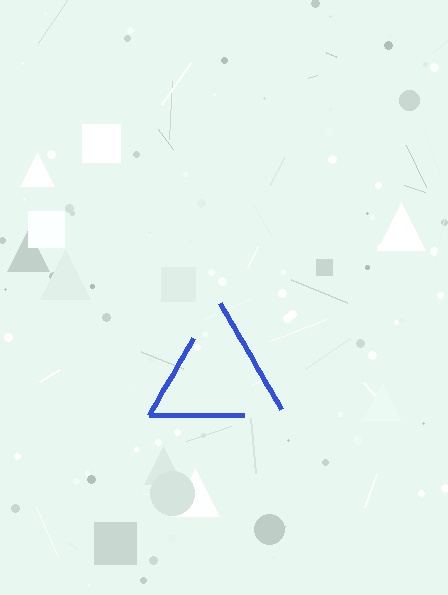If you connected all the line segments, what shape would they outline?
They would outline a triangle.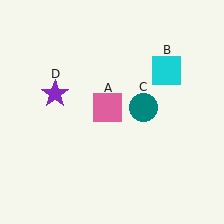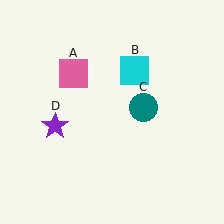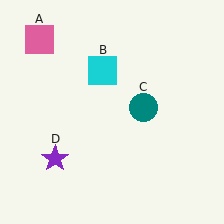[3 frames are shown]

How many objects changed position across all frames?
3 objects changed position: pink square (object A), cyan square (object B), purple star (object D).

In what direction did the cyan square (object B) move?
The cyan square (object B) moved left.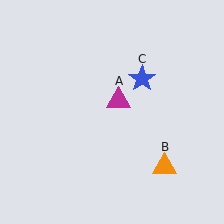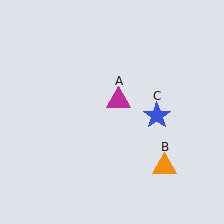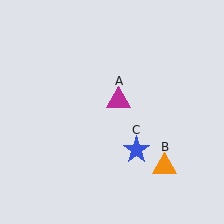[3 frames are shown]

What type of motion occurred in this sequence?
The blue star (object C) rotated clockwise around the center of the scene.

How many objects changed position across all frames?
1 object changed position: blue star (object C).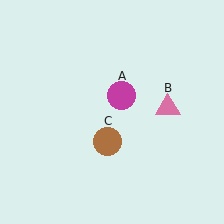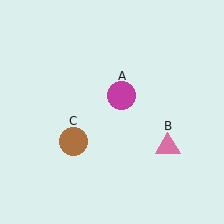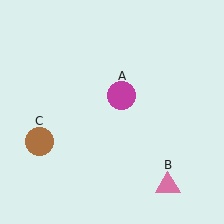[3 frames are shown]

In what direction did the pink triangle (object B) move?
The pink triangle (object B) moved down.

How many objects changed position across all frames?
2 objects changed position: pink triangle (object B), brown circle (object C).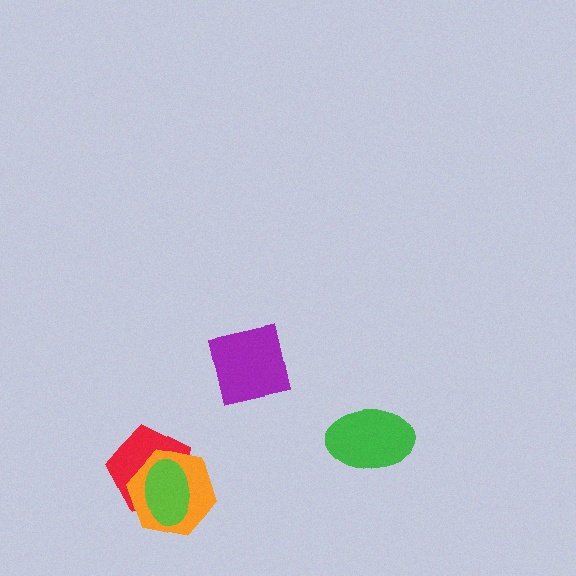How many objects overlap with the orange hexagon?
2 objects overlap with the orange hexagon.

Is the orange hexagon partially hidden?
Yes, it is partially covered by another shape.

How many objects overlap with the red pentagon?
2 objects overlap with the red pentagon.